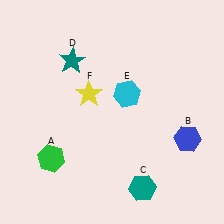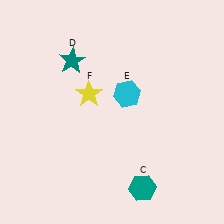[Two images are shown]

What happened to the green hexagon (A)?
The green hexagon (A) was removed in Image 2. It was in the bottom-left area of Image 1.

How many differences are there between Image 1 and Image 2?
There are 2 differences between the two images.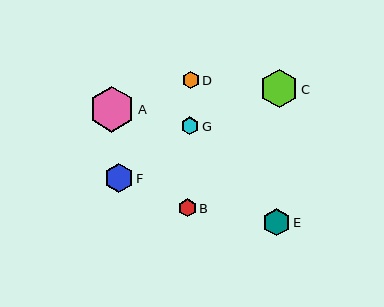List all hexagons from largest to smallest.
From largest to smallest: A, C, F, E, B, G, D.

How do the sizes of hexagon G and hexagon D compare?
Hexagon G and hexagon D are approximately the same size.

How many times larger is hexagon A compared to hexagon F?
Hexagon A is approximately 1.6 times the size of hexagon F.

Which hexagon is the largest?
Hexagon A is the largest with a size of approximately 46 pixels.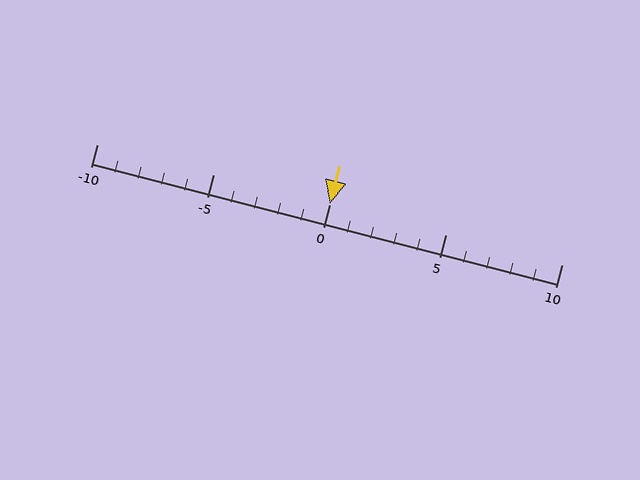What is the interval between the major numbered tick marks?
The major tick marks are spaced 5 units apart.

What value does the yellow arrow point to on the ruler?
The yellow arrow points to approximately 0.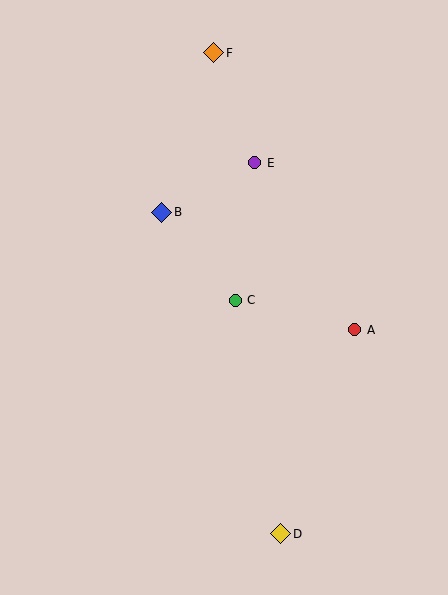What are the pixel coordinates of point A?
Point A is at (355, 330).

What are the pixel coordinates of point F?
Point F is at (214, 53).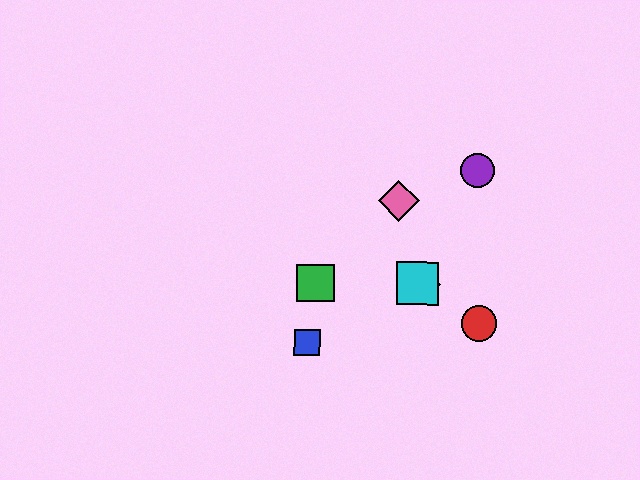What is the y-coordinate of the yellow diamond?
The yellow diamond is at y≈284.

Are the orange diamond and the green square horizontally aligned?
Yes, both are at y≈284.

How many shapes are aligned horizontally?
4 shapes (the green square, the yellow diamond, the orange diamond, the cyan square) are aligned horizontally.